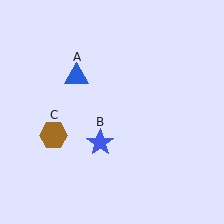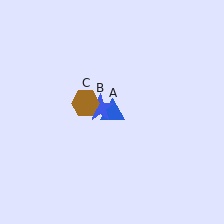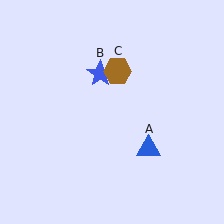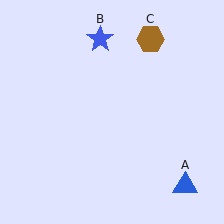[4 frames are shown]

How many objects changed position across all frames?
3 objects changed position: blue triangle (object A), blue star (object B), brown hexagon (object C).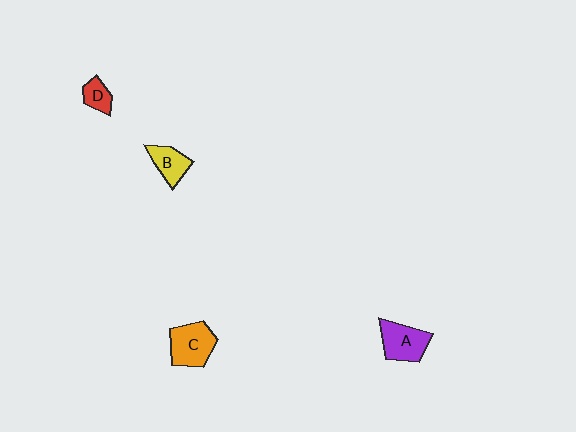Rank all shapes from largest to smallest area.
From largest to smallest: C (orange), A (purple), B (yellow), D (red).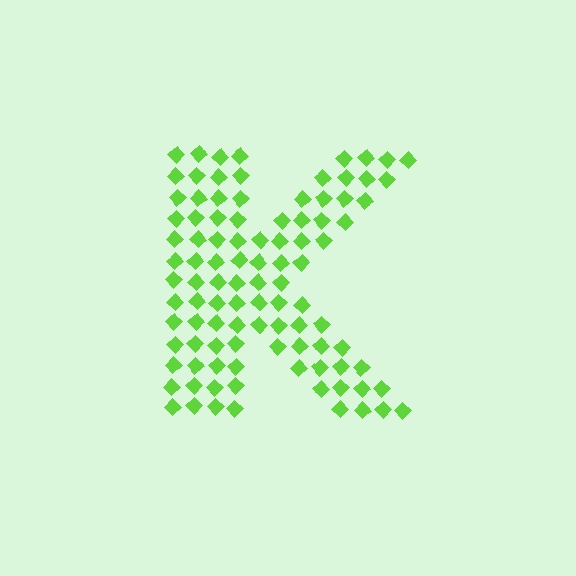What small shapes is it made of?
It is made of small diamonds.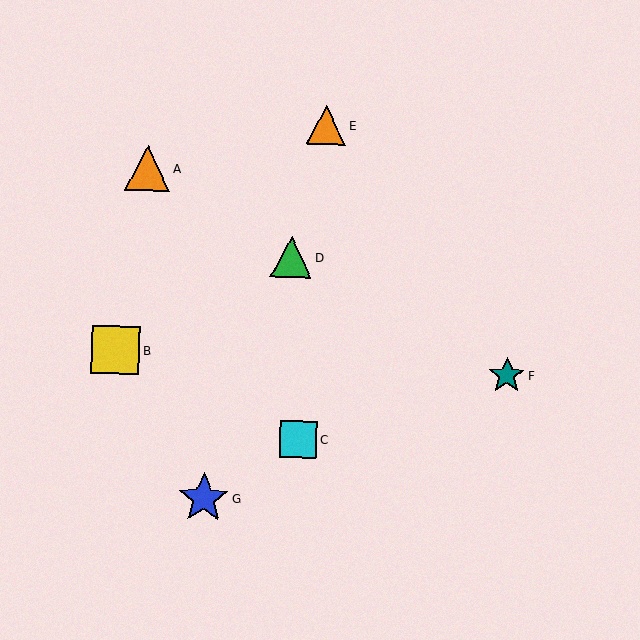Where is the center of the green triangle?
The center of the green triangle is at (291, 257).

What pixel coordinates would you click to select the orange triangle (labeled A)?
Click at (148, 169) to select the orange triangle A.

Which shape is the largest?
The blue star (labeled G) is the largest.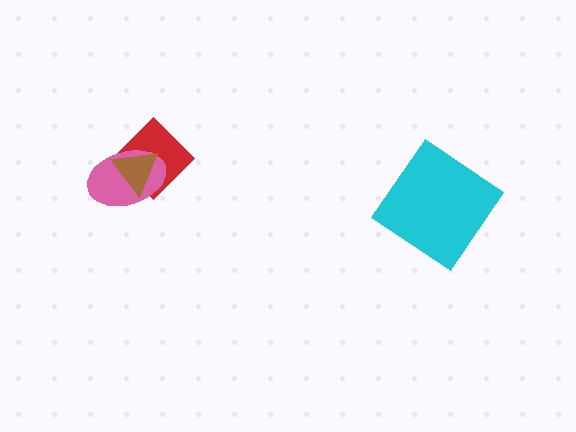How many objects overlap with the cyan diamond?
0 objects overlap with the cyan diamond.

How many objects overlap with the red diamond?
2 objects overlap with the red diamond.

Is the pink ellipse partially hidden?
Yes, it is partially covered by another shape.